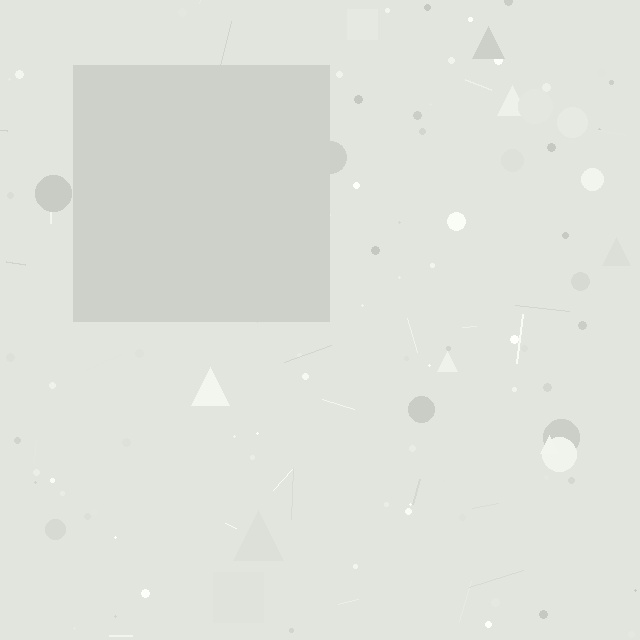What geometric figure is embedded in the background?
A square is embedded in the background.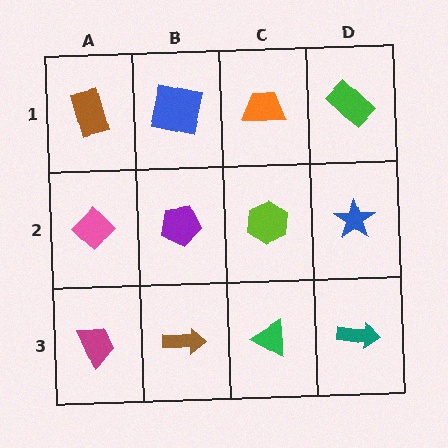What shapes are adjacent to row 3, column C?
A lime hexagon (row 2, column C), a brown arrow (row 3, column B), a teal arrow (row 3, column D).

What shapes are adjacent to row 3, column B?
A purple pentagon (row 2, column B), a magenta trapezoid (row 3, column A), a green triangle (row 3, column C).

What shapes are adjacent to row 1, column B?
A purple pentagon (row 2, column B), a brown rectangle (row 1, column A), an orange trapezoid (row 1, column C).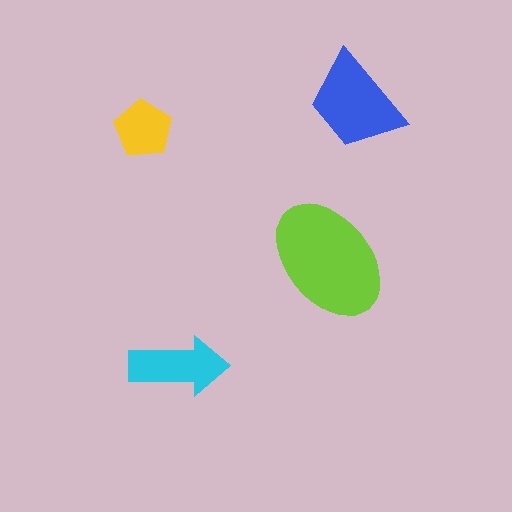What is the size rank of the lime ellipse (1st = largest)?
1st.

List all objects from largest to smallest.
The lime ellipse, the blue trapezoid, the cyan arrow, the yellow pentagon.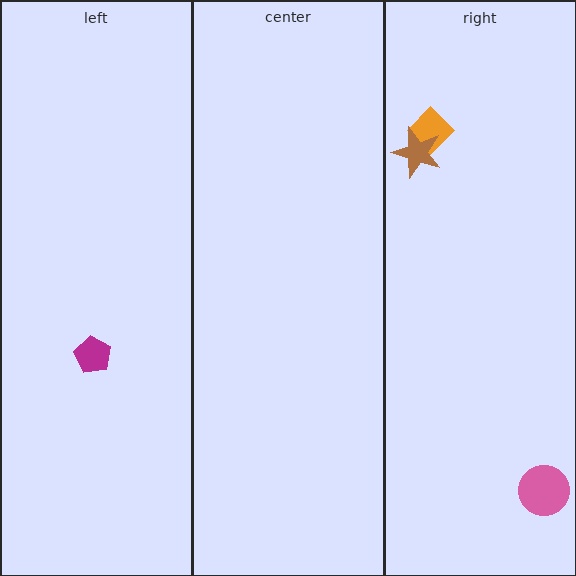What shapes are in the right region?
The orange diamond, the pink circle, the brown star.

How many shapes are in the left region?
1.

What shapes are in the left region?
The magenta pentagon.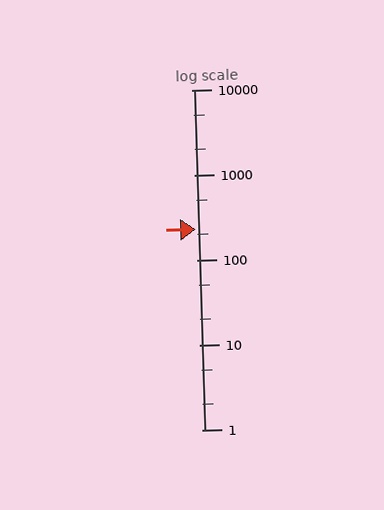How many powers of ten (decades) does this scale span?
The scale spans 4 decades, from 1 to 10000.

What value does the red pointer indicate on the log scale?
The pointer indicates approximately 230.